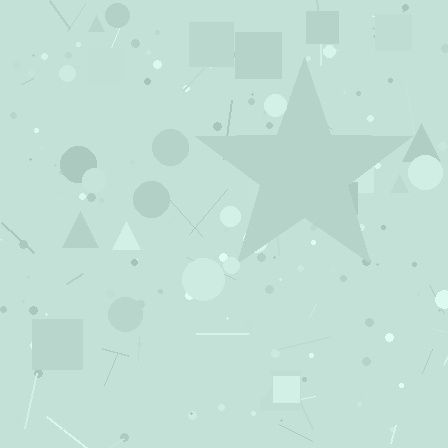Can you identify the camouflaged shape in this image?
The camouflaged shape is a star.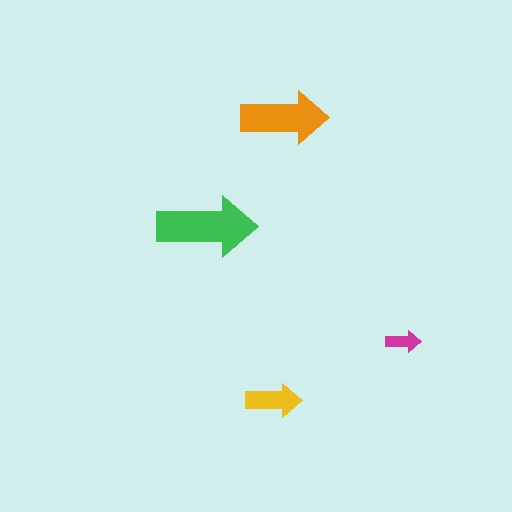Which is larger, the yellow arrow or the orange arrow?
The orange one.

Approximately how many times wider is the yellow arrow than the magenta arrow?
About 1.5 times wider.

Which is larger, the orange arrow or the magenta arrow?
The orange one.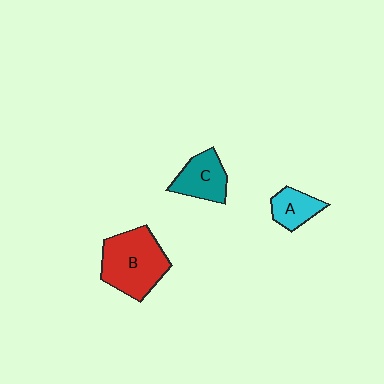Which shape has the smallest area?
Shape A (cyan).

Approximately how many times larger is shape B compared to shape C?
Approximately 1.7 times.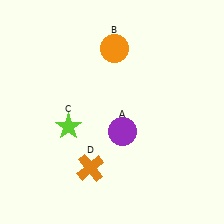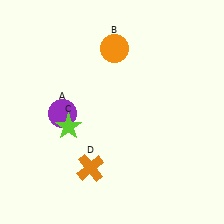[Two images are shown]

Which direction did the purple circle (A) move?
The purple circle (A) moved left.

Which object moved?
The purple circle (A) moved left.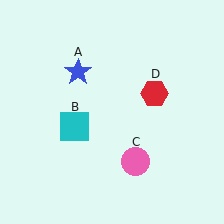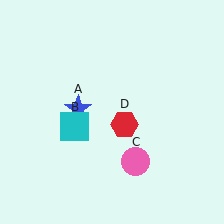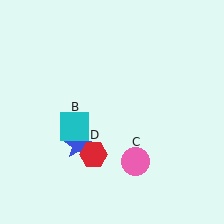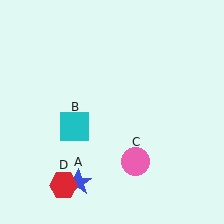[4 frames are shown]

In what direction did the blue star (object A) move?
The blue star (object A) moved down.